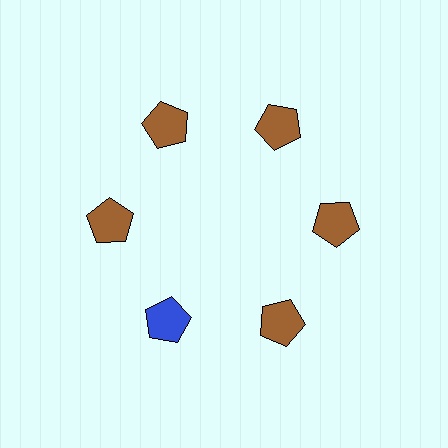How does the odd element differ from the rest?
It has a different color: blue instead of brown.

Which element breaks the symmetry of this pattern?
The blue pentagon at roughly the 7 o'clock position breaks the symmetry. All other shapes are brown pentagons.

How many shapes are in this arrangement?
There are 6 shapes arranged in a ring pattern.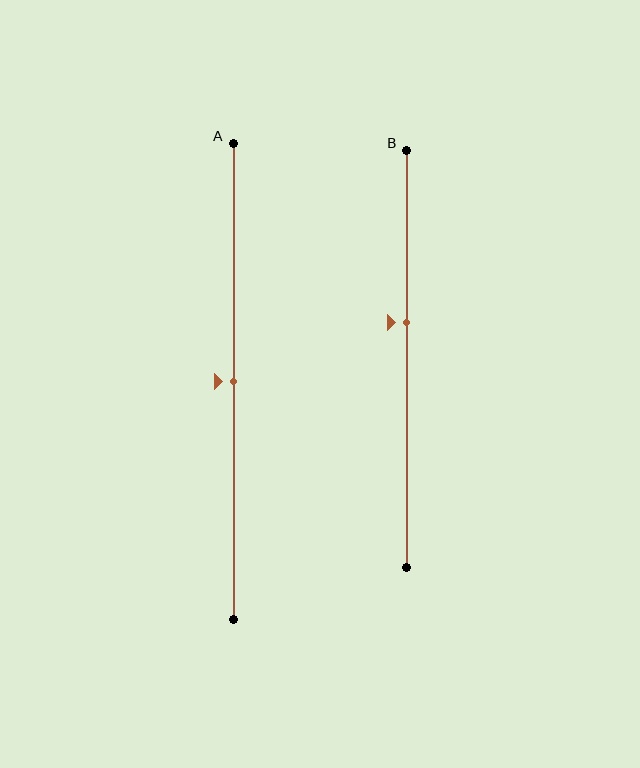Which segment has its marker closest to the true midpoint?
Segment A has its marker closest to the true midpoint.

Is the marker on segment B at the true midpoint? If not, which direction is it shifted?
No, the marker on segment B is shifted upward by about 9% of the segment length.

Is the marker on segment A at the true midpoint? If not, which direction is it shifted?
Yes, the marker on segment A is at the true midpoint.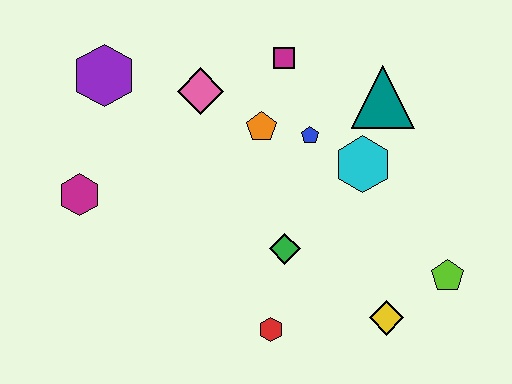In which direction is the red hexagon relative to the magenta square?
The red hexagon is below the magenta square.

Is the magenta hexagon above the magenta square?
No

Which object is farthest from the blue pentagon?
The magenta hexagon is farthest from the blue pentagon.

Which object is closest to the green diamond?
The red hexagon is closest to the green diamond.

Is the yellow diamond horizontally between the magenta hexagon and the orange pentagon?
No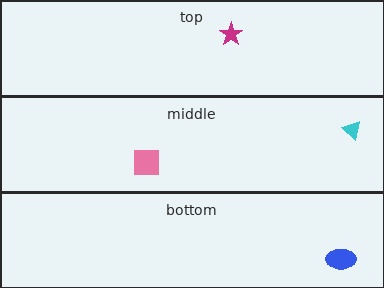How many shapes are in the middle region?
2.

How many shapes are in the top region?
1.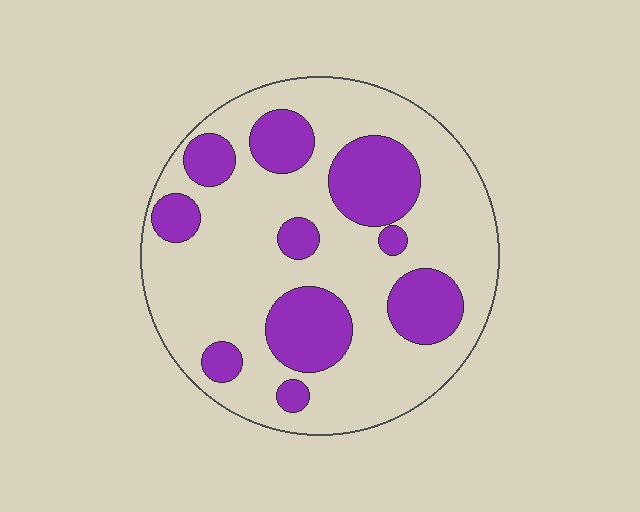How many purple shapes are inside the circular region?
10.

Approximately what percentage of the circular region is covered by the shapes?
Approximately 30%.